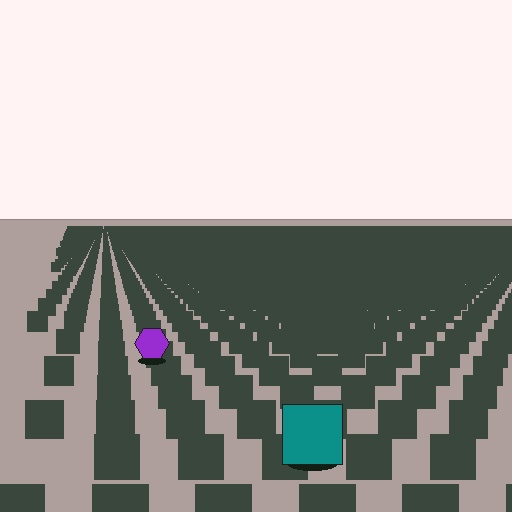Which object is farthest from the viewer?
The purple hexagon is farthest from the viewer. It appears smaller and the ground texture around it is denser.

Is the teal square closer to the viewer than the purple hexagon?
Yes. The teal square is closer — you can tell from the texture gradient: the ground texture is coarser near it.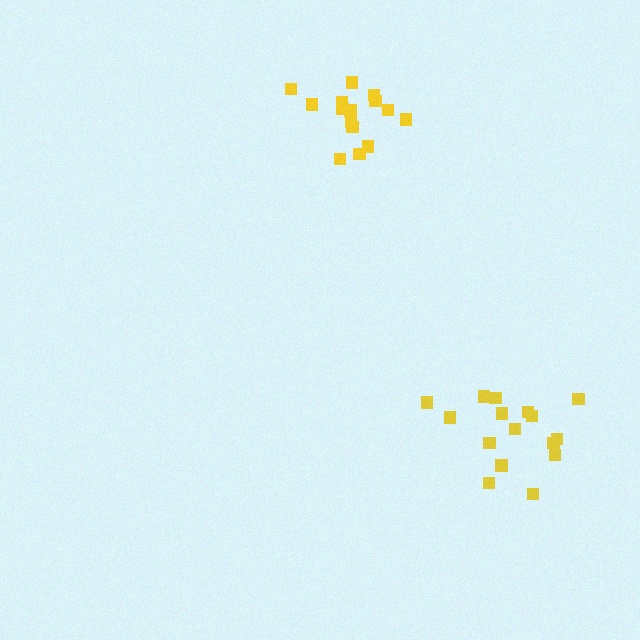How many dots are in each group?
Group 1: 16 dots, Group 2: 15 dots (31 total).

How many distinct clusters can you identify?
There are 2 distinct clusters.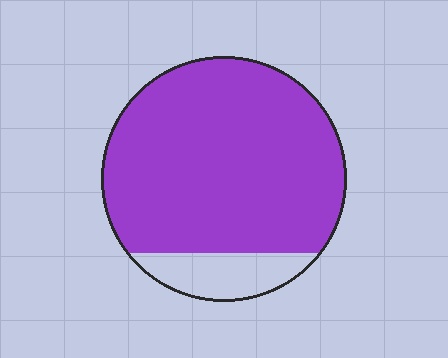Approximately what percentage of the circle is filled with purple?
Approximately 85%.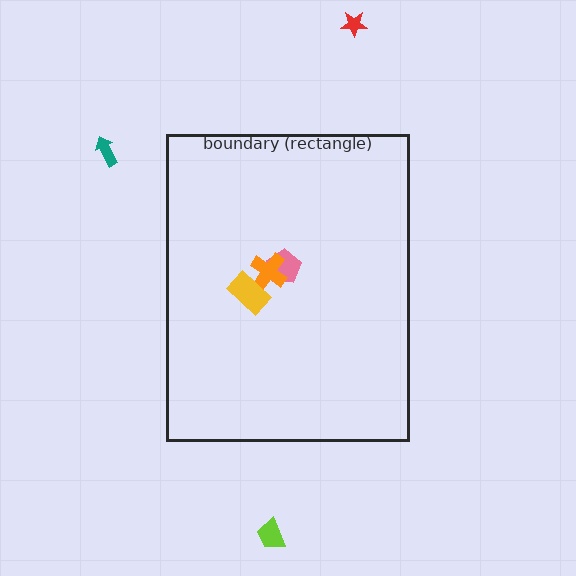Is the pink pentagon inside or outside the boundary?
Inside.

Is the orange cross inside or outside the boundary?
Inside.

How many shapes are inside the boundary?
3 inside, 3 outside.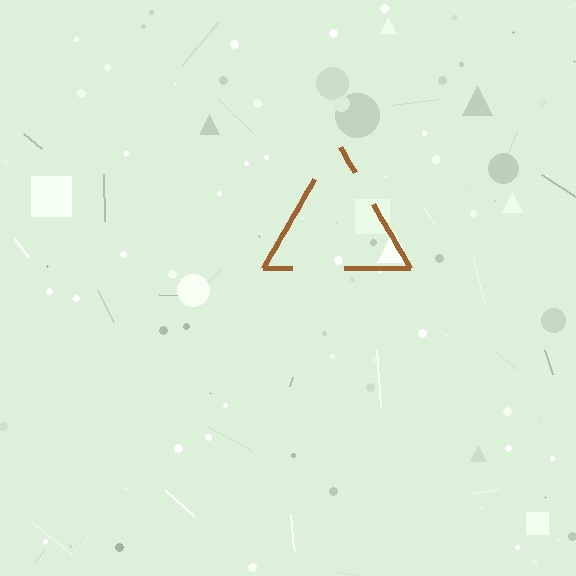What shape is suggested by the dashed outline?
The dashed outline suggests a triangle.